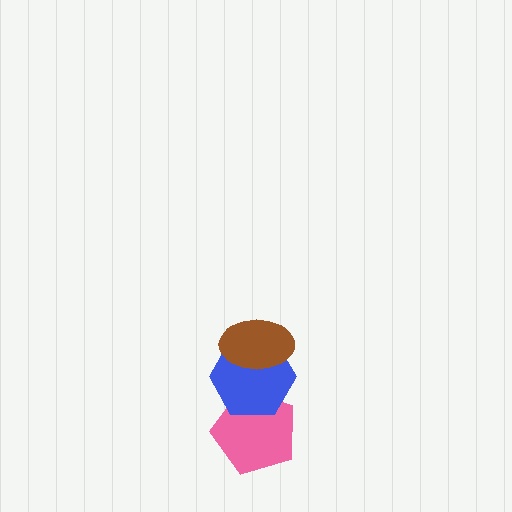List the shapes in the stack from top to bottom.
From top to bottom: the brown ellipse, the blue hexagon, the pink pentagon.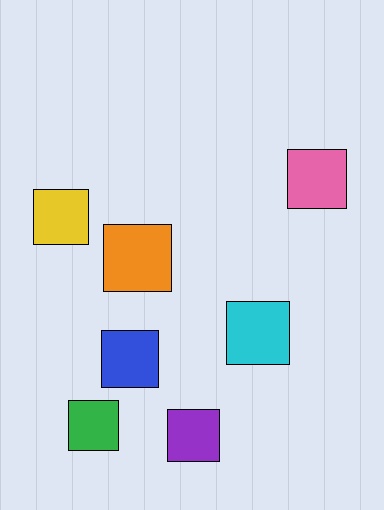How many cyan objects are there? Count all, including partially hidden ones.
There is 1 cyan object.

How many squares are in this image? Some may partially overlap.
There are 7 squares.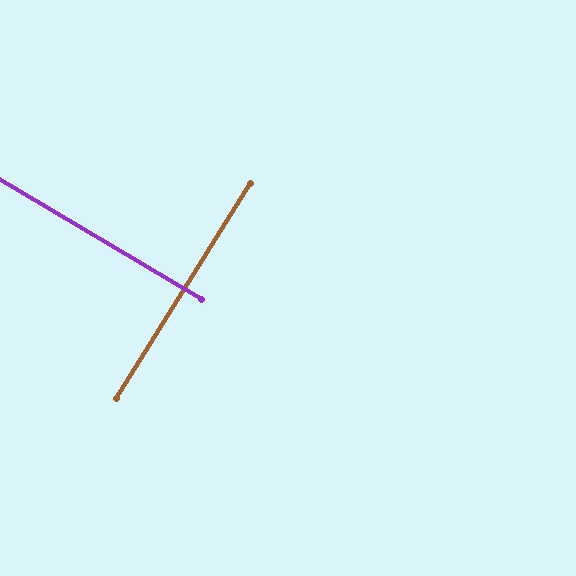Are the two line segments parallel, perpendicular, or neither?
Perpendicular — they meet at approximately 89°.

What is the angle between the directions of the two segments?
Approximately 89 degrees.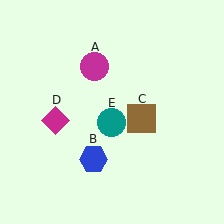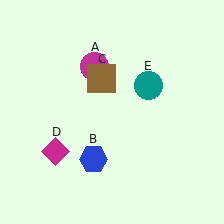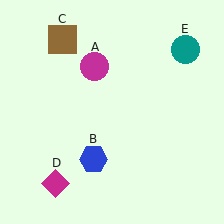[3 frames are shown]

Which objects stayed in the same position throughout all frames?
Magenta circle (object A) and blue hexagon (object B) remained stationary.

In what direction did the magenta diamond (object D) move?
The magenta diamond (object D) moved down.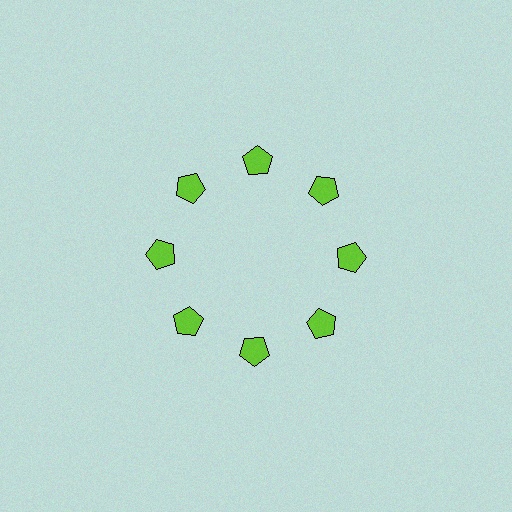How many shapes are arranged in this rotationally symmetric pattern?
There are 8 shapes, arranged in 8 groups of 1.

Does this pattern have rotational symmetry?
Yes, this pattern has 8-fold rotational symmetry. It looks the same after rotating 45 degrees around the center.